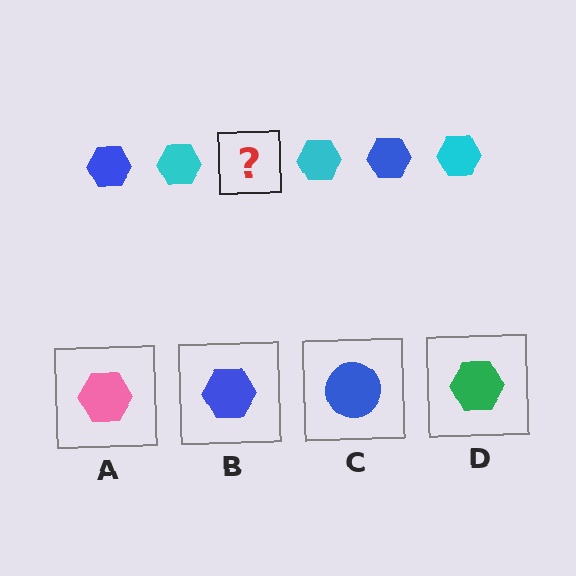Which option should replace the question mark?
Option B.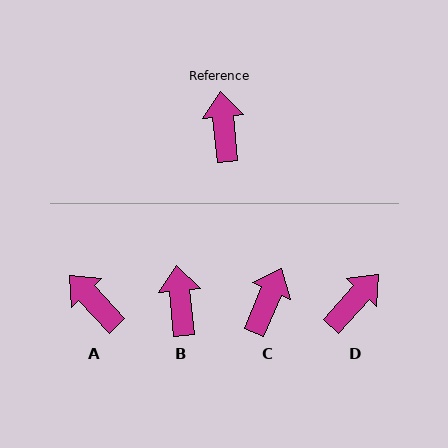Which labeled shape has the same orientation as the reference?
B.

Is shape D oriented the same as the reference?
No, it is off by about 48 degrees.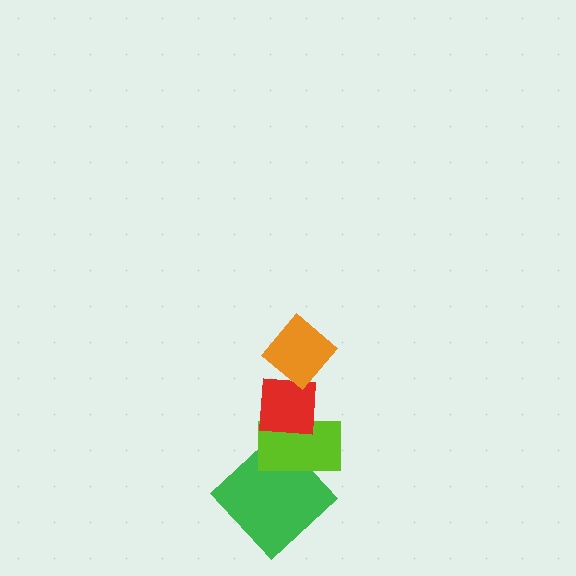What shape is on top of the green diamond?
The lime rectangle is on top of the green diamond.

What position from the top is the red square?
The red square is 2nd from the top.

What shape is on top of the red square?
The orange diamond is on top of the red square.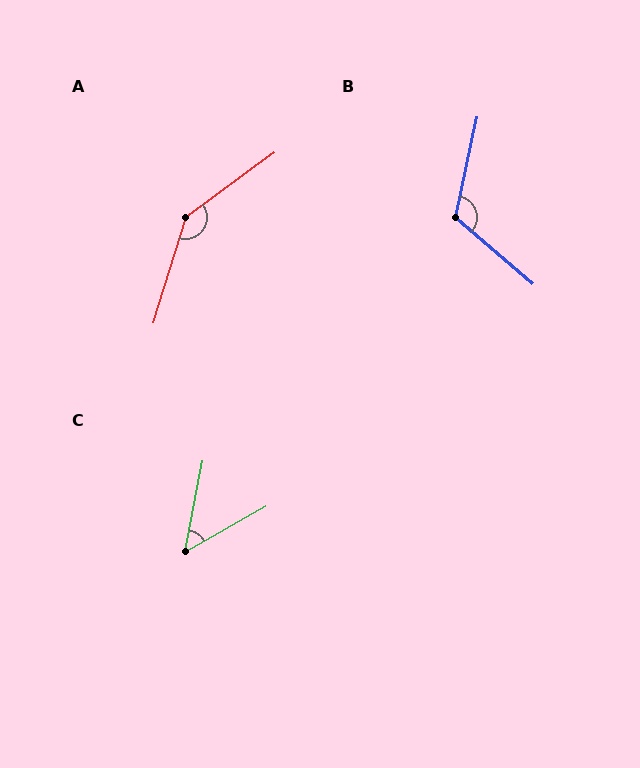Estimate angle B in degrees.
Approximately 119 degrees.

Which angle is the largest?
A, at approximately 143 degrees.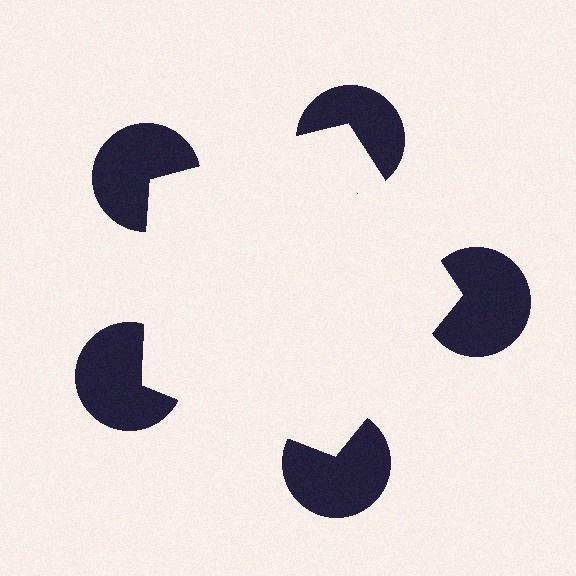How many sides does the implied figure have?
5 sides.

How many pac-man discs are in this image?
There are 5 — one at each vertex of the illusory pentagon.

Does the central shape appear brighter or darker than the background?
It typically appears slightly brighter than the background, even though no actual brightness change is drawn.